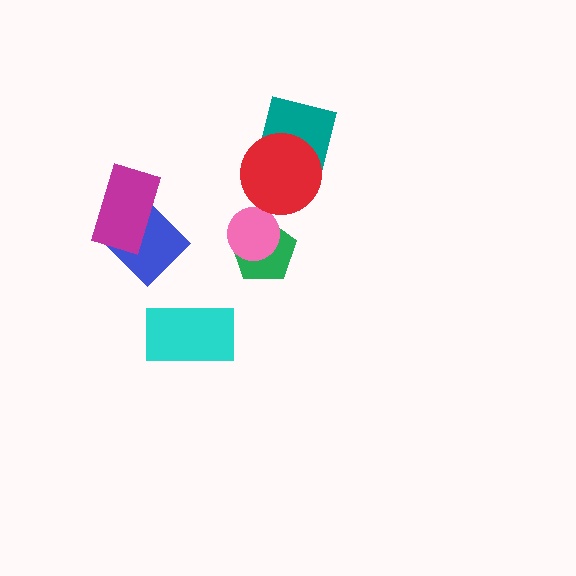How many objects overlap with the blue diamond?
1 object overlaps with the blue diamond.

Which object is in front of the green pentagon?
The pink circle is in front of the green pentagon.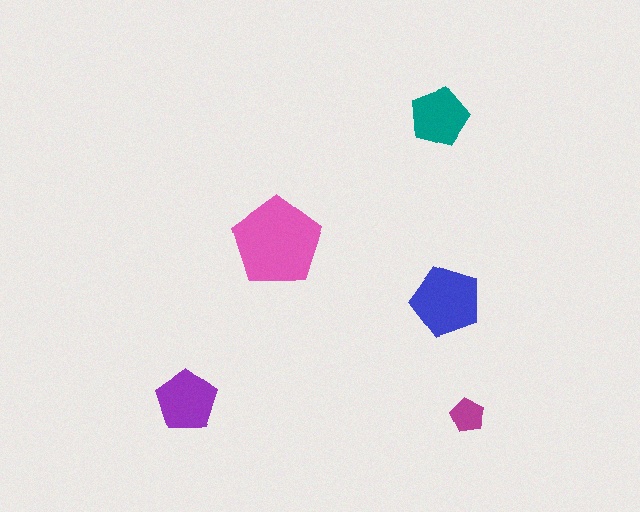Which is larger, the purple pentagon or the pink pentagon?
The pink one.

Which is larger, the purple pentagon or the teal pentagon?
The purple one.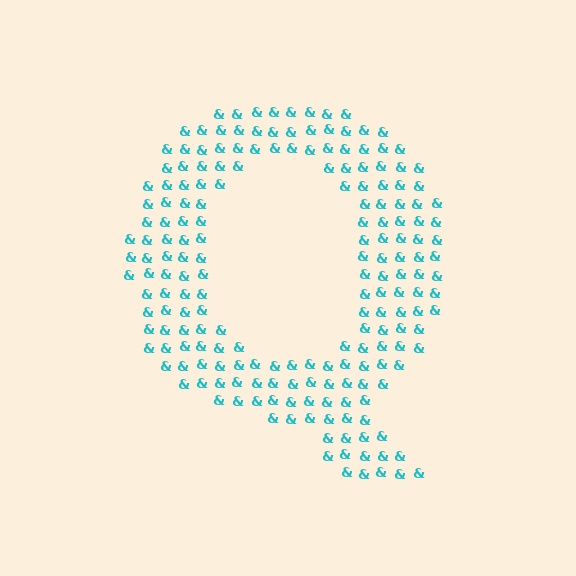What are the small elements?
The small elements are ampersands.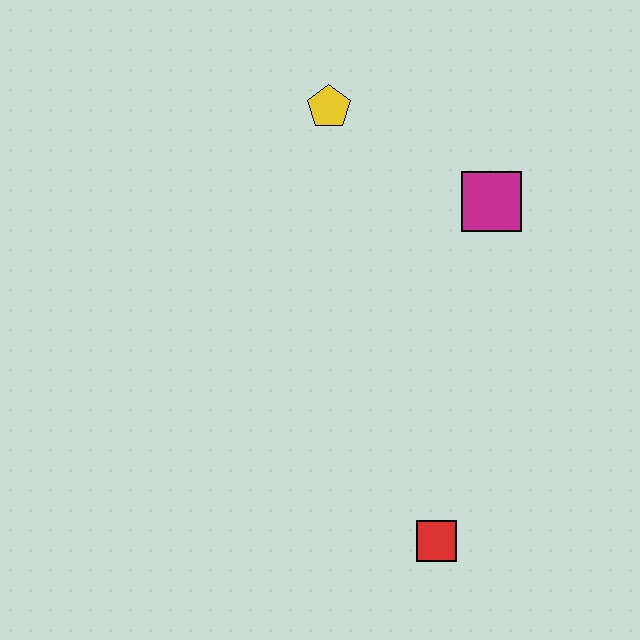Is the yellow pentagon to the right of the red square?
No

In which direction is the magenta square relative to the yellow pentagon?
The magenta square is to the right of the yellow pentagon.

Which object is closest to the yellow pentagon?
The magenta square is closest to the yellow pentagon.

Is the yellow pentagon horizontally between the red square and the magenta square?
No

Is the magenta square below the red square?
No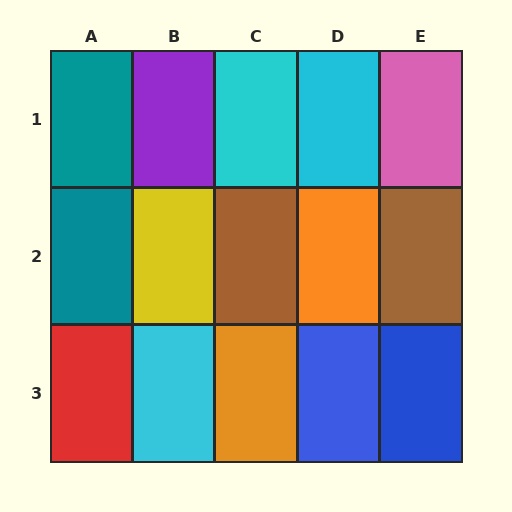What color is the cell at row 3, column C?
Orange.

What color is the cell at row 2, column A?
Teal.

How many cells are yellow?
1 cell is yellow.